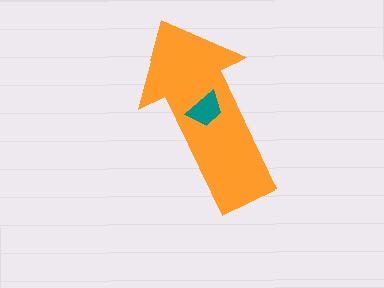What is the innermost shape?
The teal trapezoid.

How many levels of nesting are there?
2.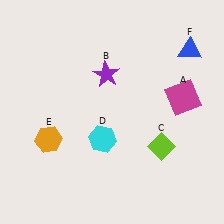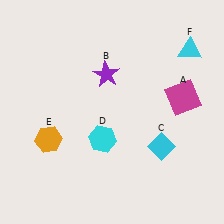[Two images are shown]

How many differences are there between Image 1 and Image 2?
There are 2 differences between the two images.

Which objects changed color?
C changed from lime to cyan. F changed from blue to cyan.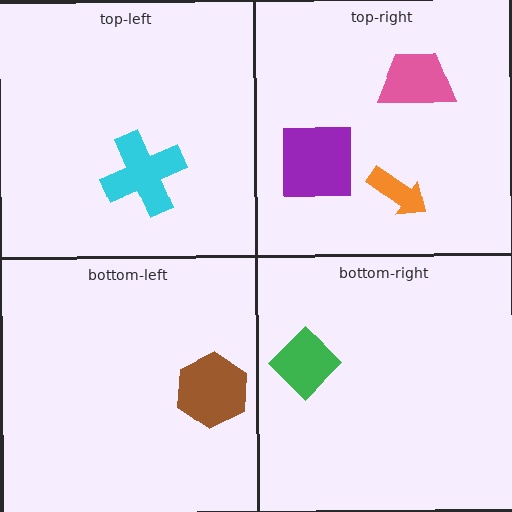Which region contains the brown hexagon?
The bottom-left region.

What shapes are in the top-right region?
The orange arrow, the pink trapezoid, the purple square.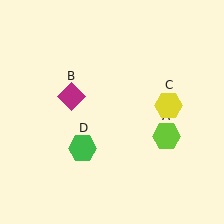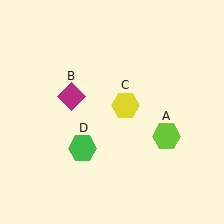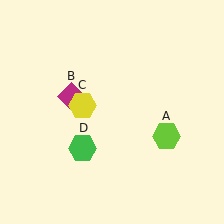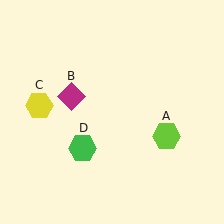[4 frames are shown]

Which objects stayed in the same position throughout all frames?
Lime hexagon (object A) and magenta diamond (object B) and green hexagon (object D) remained stationary.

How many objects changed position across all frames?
1 object changed position: yellow hexagon (object C).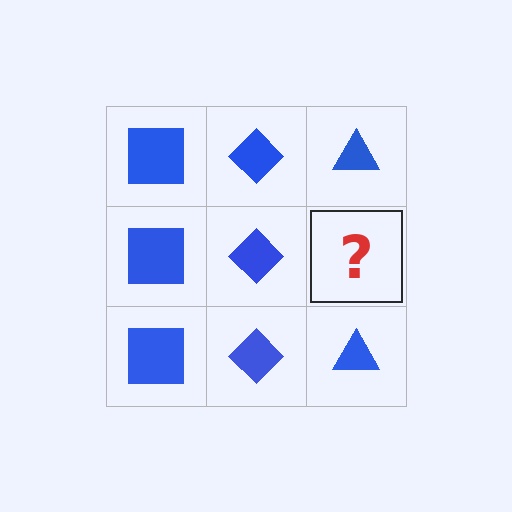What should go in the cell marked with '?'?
The missing cell should contain a blue triangle.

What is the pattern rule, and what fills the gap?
The rule is that each column has a consistent shape. The gap should be filled with a blue triangle.